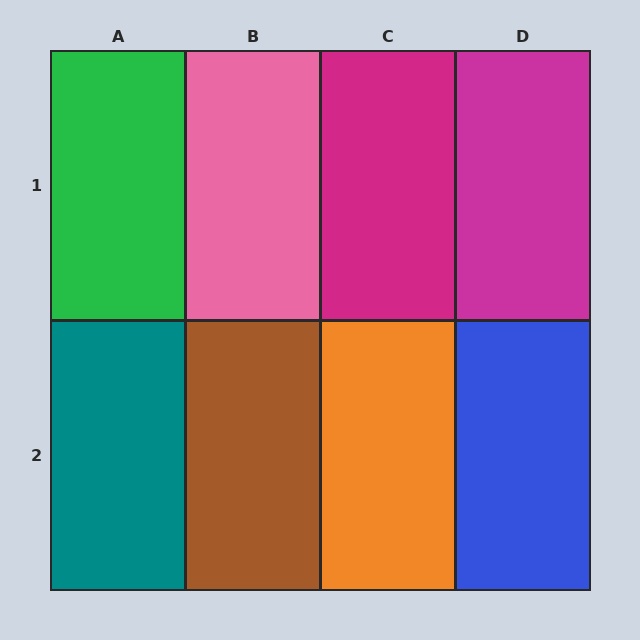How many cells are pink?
1 cell is pink.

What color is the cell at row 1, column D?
Magenta.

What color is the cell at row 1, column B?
Pink.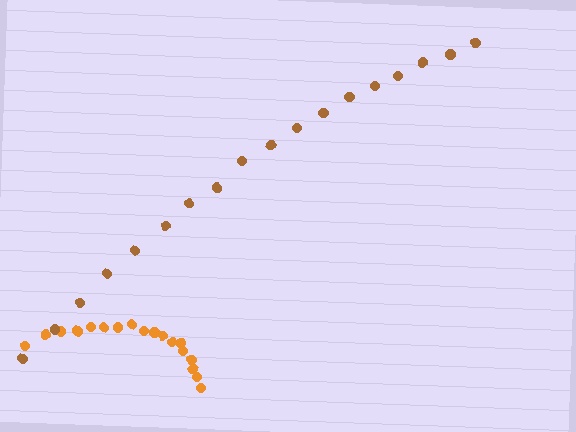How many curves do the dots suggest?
There are 2 distinct paths.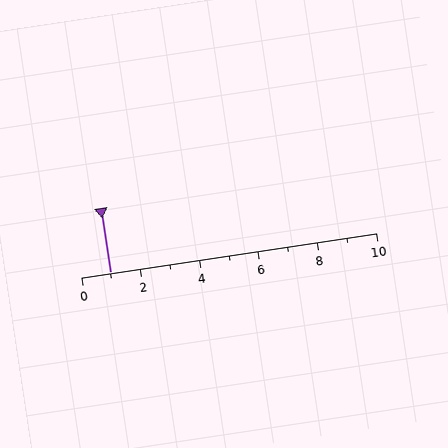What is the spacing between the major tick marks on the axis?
The major ticks are spaced 2 apart.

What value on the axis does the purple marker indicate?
The marker indicates approximately 1.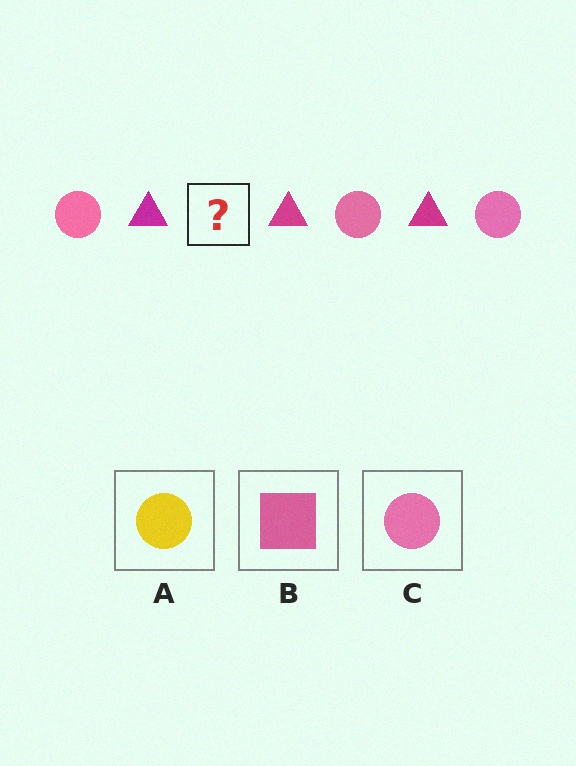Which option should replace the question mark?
Option C.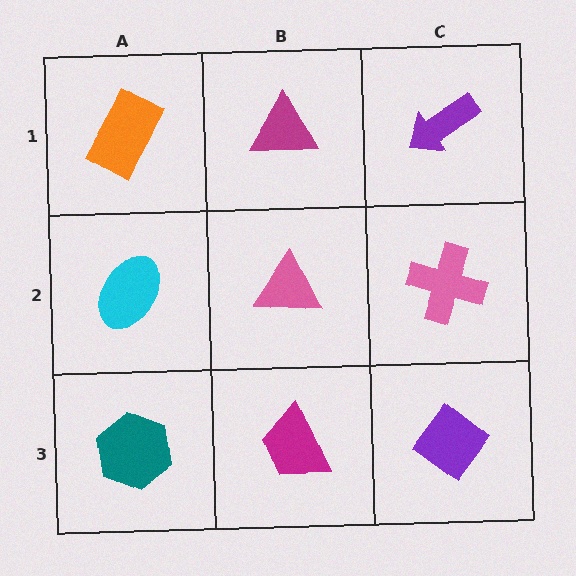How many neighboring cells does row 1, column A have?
2.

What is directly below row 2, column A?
A teal hexagon.